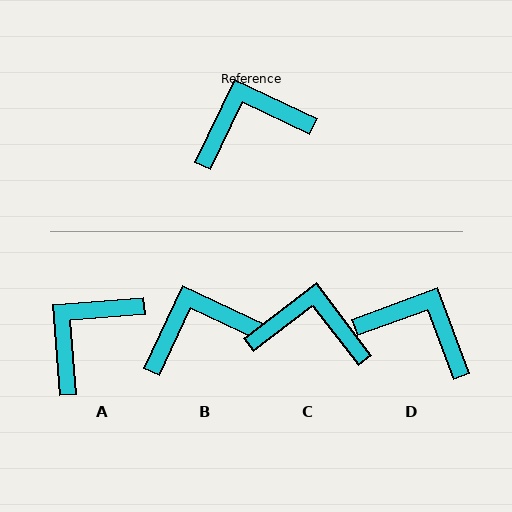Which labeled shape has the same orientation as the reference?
B.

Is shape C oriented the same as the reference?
No, it is off by about 27 degrees.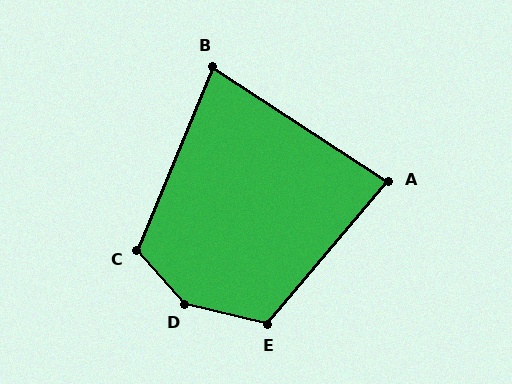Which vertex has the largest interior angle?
D, at approximately 146 degrees.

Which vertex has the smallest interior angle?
B, at approximately 79 degrees.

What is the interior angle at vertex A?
Approximately 83 degrees (acute).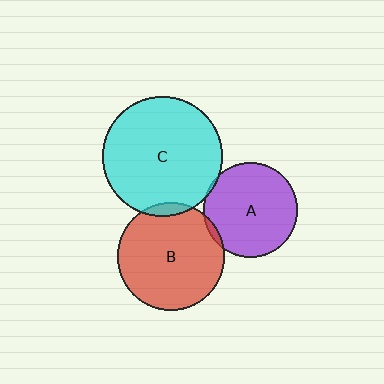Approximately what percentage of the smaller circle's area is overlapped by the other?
Approximately 5%.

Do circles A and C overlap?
Yes.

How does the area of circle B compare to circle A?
Approximately 1.3 times.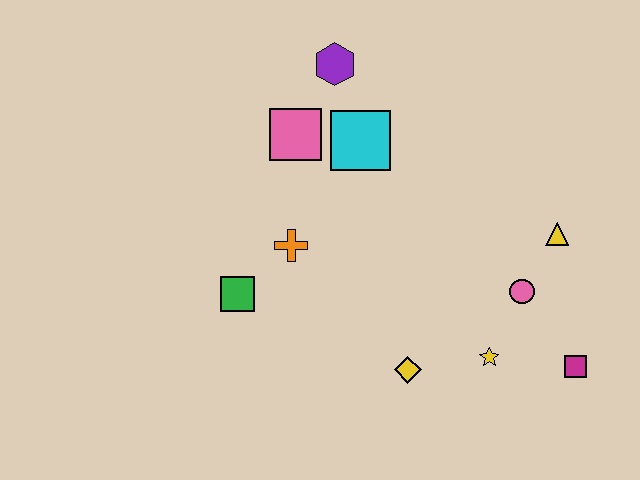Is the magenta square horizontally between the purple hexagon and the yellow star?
No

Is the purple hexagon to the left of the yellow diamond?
Yes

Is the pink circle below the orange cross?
Yes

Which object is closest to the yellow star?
The pink circle is closest to the yellow star.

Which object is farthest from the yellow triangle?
The green square is farthest from the yellow triangle.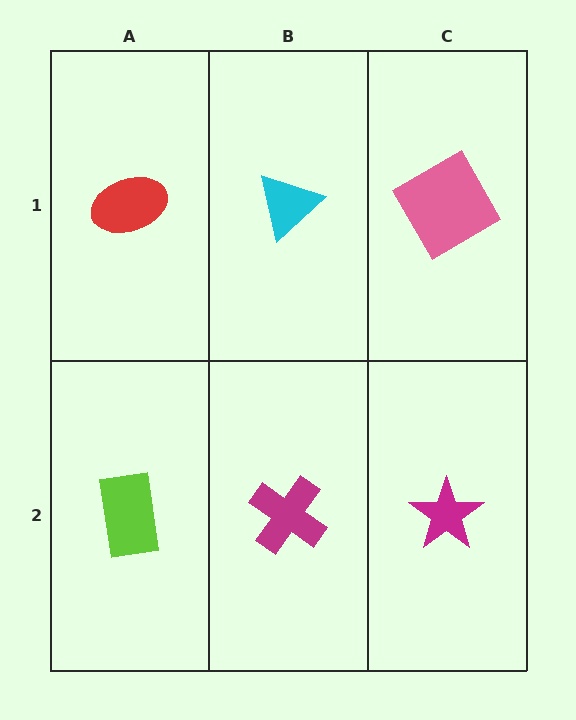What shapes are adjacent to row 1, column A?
A lime rectangle (row 2, column A), a cyan triangle (row 1, column B).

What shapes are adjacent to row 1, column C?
A magenta star (row 2, column C), a cyan triangle (row 1, column B).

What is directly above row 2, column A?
A red ellipse.